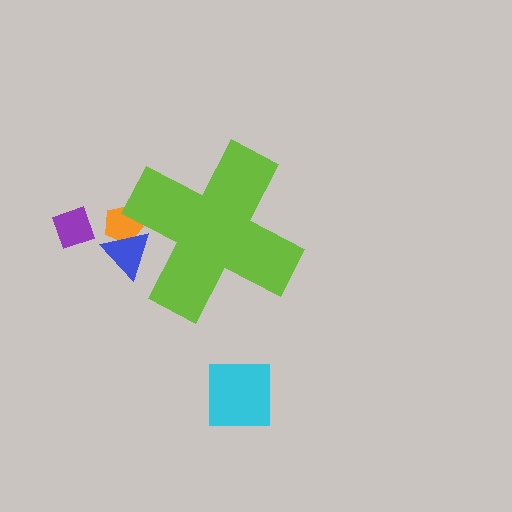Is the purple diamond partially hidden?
No, the purple diamond is fully visible.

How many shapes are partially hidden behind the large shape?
2 shapes are partially hidden.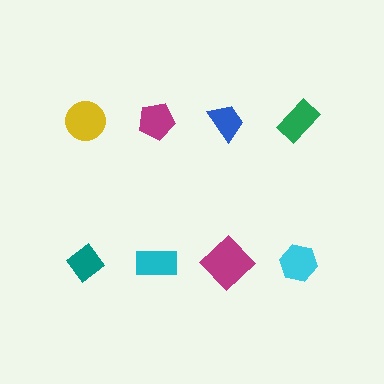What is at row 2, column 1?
A teal diamond.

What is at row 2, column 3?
A magenta diamond.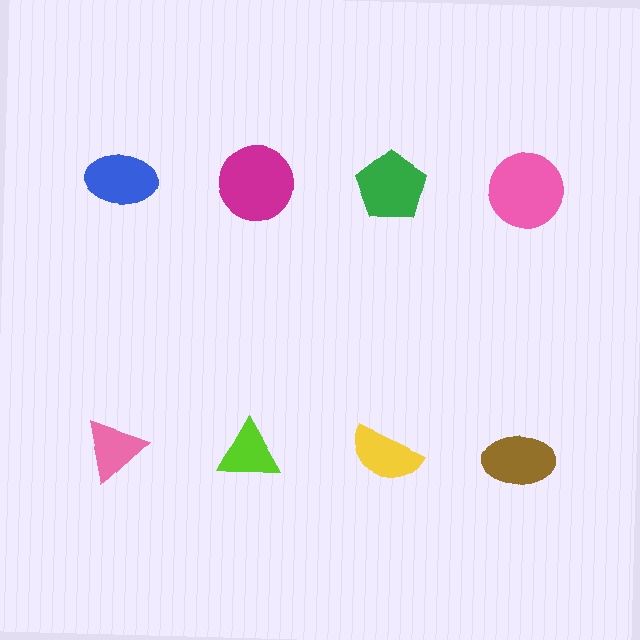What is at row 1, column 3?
A green pentagon.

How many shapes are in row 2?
4 shapes.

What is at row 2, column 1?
A pink triangle.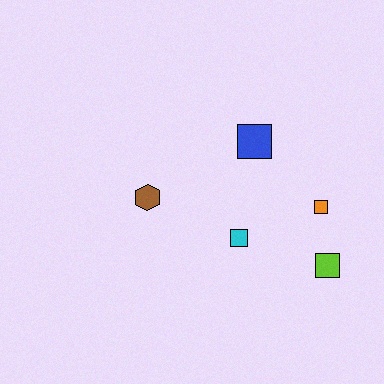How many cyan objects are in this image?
There is 1 cyan object.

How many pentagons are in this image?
There are no pentagons.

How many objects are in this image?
There are 5 objects.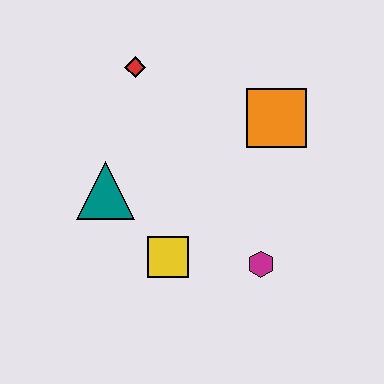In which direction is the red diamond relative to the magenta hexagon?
The red diamond is above the magenta hexagon.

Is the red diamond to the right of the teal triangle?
Yes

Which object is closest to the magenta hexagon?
The yellow square is closest to the magenta hexagon.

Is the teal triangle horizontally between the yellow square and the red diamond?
No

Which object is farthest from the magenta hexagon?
The red diamond is farthest from the magenta hexagon.